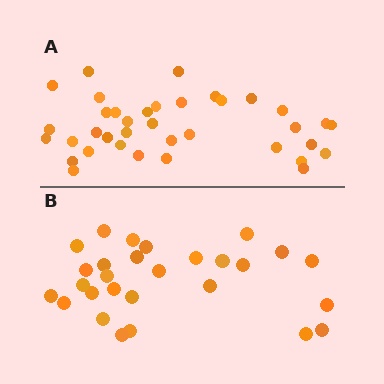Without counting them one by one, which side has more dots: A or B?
Region A (the top region) has more dots.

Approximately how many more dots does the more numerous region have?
Region A has roughly 8 or so more dots than region B.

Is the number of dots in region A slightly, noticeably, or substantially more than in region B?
Region A has noticeably more, but not dramatically so. The ratio is roughly 1.3 to 1.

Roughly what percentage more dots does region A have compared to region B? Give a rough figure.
About 30% more.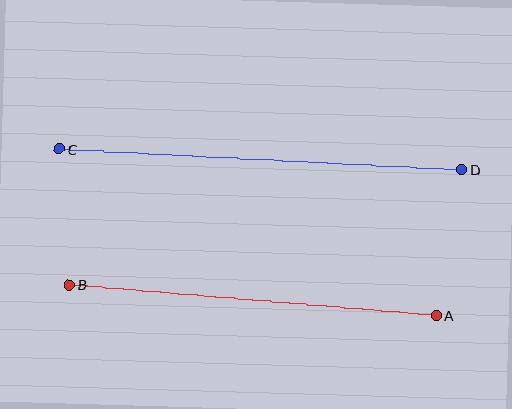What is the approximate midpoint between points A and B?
The midpoint is at approximately (253, 300) pixels.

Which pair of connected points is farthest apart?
Points C and D are farthest apart.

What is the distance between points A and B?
The distance is approximately 368 pixels.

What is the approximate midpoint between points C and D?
The midpoint is at approximately (261, 159) pixels.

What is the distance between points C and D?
The distance is approximately 403 pixels.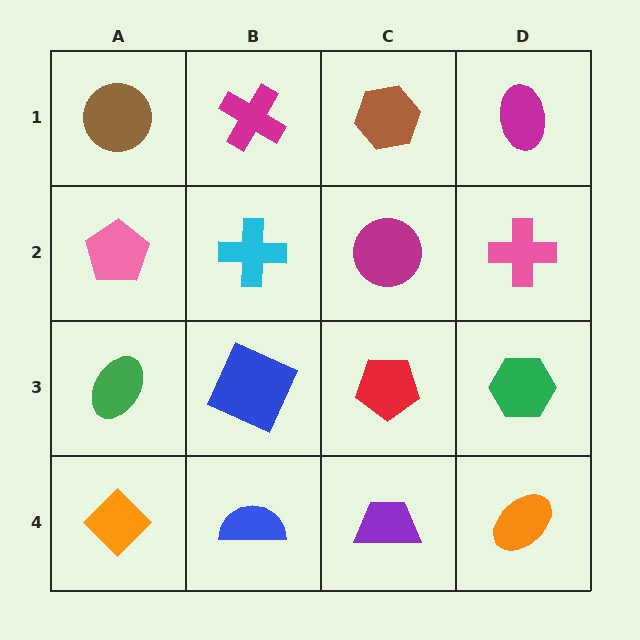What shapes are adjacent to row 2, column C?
A brown hexagon (row 1, column C), a red pentagon (row 3, column C), a cyan cross (row 2, column B), a pink cross (row 2, column D).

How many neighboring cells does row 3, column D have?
3.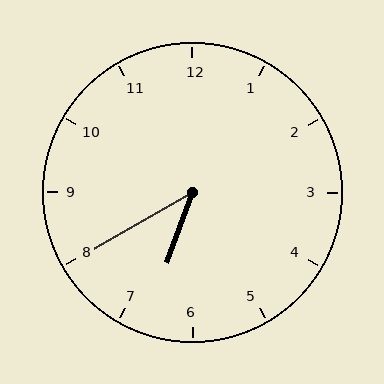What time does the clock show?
6:40.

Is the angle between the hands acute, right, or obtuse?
It is acute.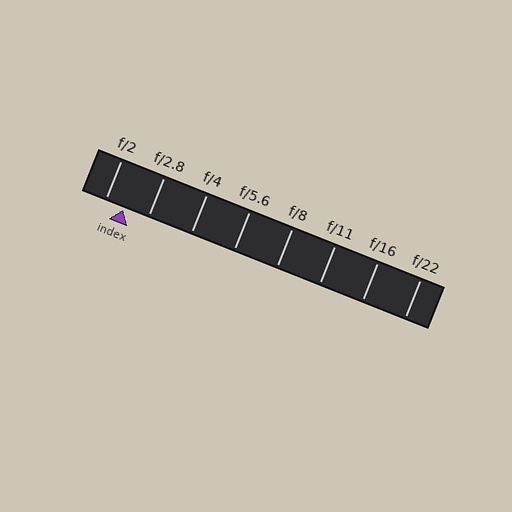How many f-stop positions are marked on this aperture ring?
There are 8 f-stop positions marked.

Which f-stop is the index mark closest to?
The index mark is closest to f/2.